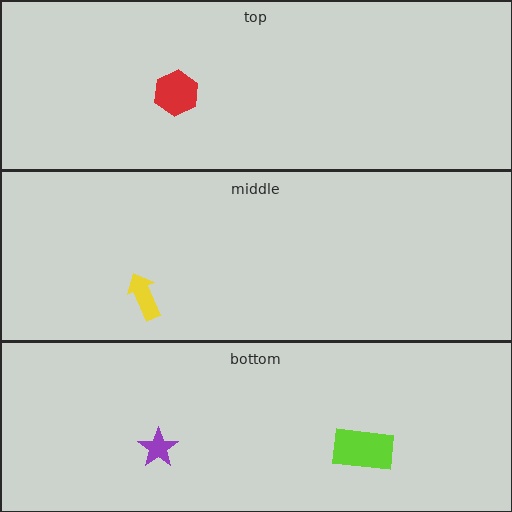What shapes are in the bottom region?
The lime rectangle, the purple star.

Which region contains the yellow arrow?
The middle region.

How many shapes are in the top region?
1.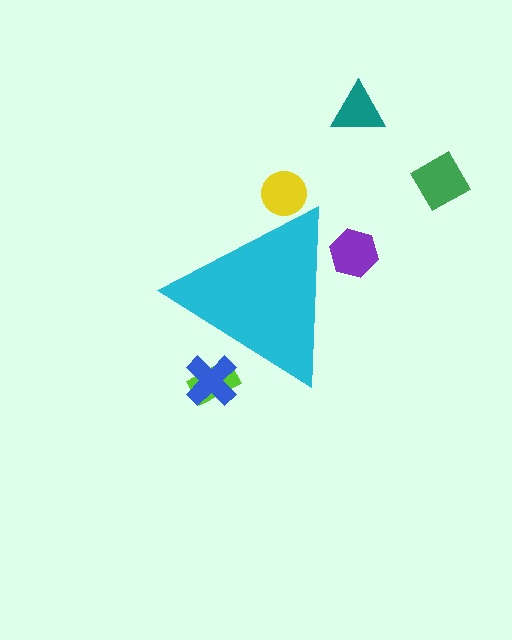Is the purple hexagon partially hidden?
Yes, the purple hexagon is partially hidden behind the cyan triangle.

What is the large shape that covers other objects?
A cyan triangle.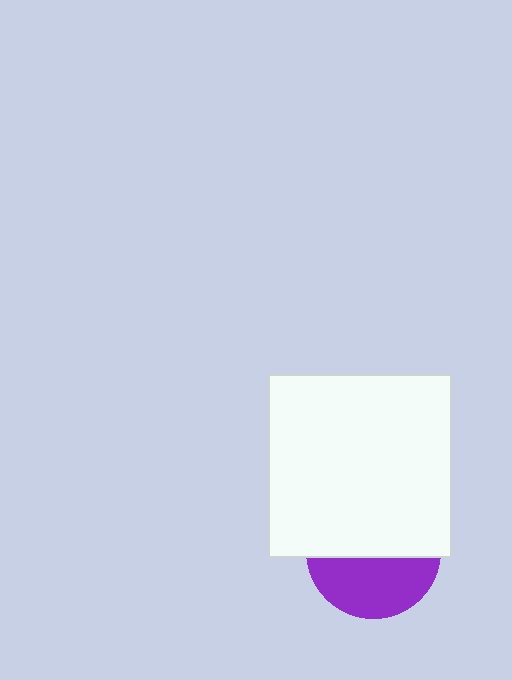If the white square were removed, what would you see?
You would see the complete purple circle.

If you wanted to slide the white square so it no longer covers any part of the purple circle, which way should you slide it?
Slide it up — that is the most direct way to separate the two shapes.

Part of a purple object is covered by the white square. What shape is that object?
It is a circle.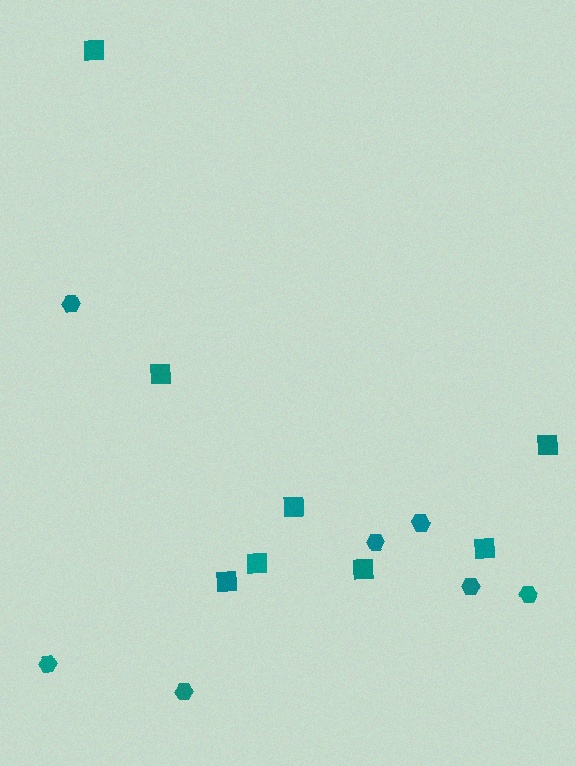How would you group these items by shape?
There are 2 groups: one group of hexagons (7) and one group of squares (8).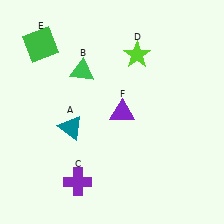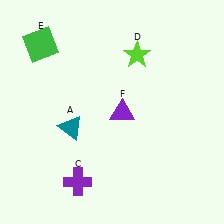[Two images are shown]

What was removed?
The green triangle (B) was removed in Image 2.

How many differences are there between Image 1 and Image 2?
There is 1 difference between the two images.